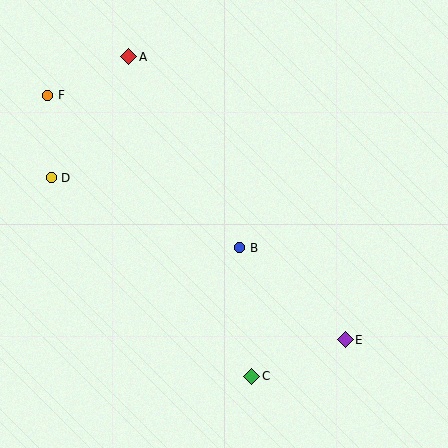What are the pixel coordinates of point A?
Point A is at (129, 57).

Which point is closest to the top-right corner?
Point B is closest to the top-right corner.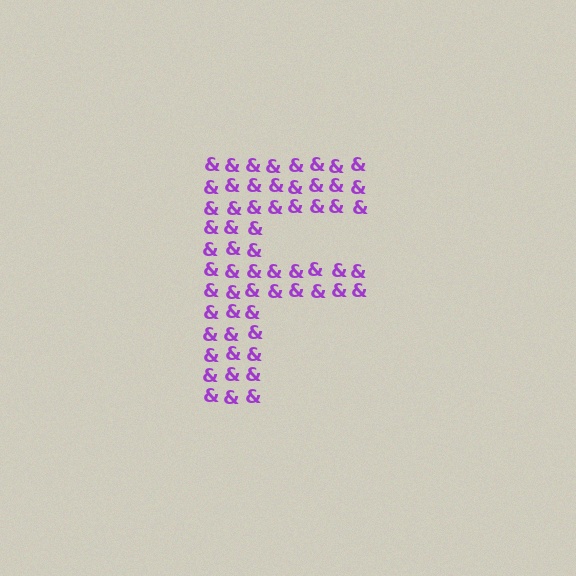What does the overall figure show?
The overall figure shows the letter F.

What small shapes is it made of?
It is made of small ampersands.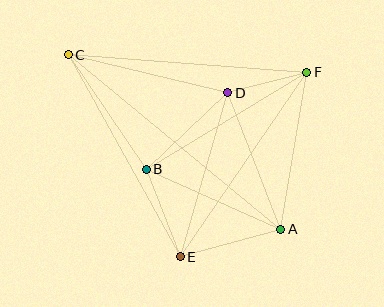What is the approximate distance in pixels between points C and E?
The distance between C and E is approximately 231 pixels.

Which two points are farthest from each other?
Points A and C are farthest from each other.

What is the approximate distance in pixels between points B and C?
The distance between B and C is approximately 139 pixels.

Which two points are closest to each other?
Points D and F are closest to each other.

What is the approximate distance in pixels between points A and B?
The distance between A and B is approximately 147 pixels.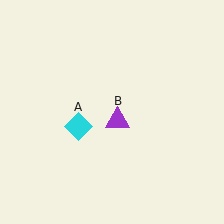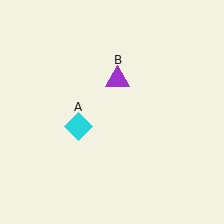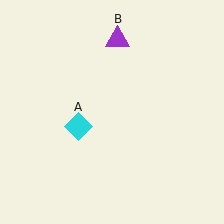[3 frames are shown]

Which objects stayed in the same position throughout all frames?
Cyan diamond (object A) remained stationary.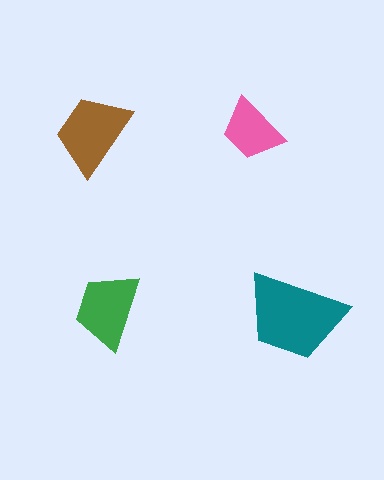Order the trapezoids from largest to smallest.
the teal one, the brown one, the green one, the pink one.